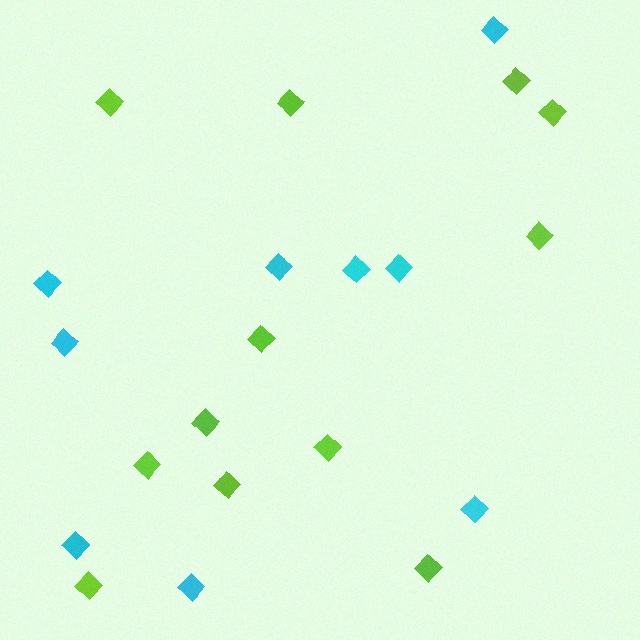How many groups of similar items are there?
There are 2 groups: one group of cyan diamonds (9) and one group of lime diamonds (12).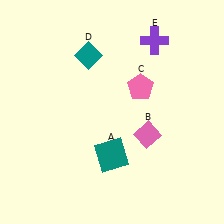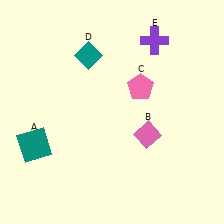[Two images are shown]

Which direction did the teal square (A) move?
The teal square (A) moved left.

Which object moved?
The teal square (A) moved left.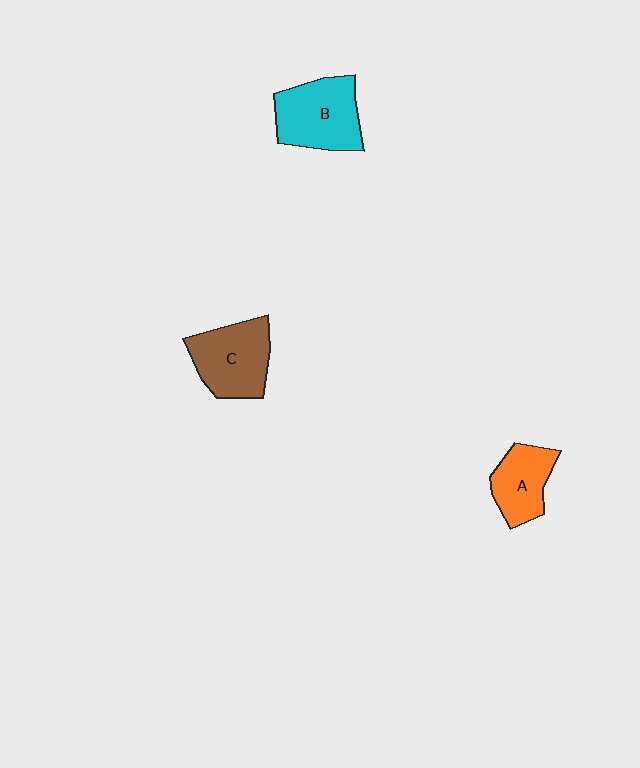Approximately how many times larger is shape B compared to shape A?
Approximately 1.4 times.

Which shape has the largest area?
Shape B (cyan).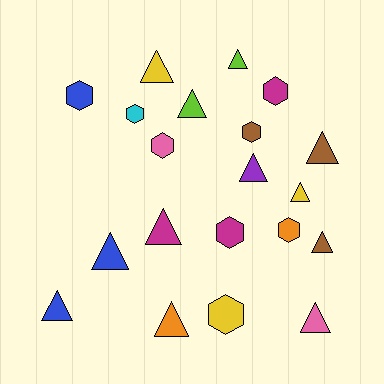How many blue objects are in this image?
There are 3 blue objects.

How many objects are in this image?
There are 20 objects.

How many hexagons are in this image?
There are 8 hexagons.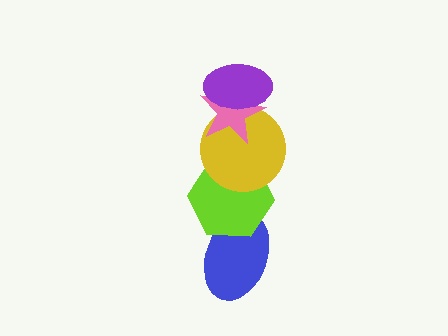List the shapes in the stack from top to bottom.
From top to bottom: the purple ellipse, the pink star, the yellow circle, the lime hexagon, the blue ellipse.